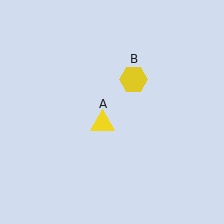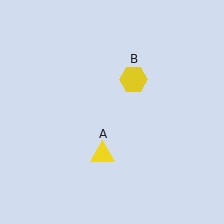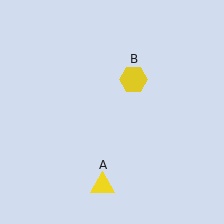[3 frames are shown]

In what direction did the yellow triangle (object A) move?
The yellow triangle (object A) moved down.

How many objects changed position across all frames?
1 object changed position: yellow triangle (object A).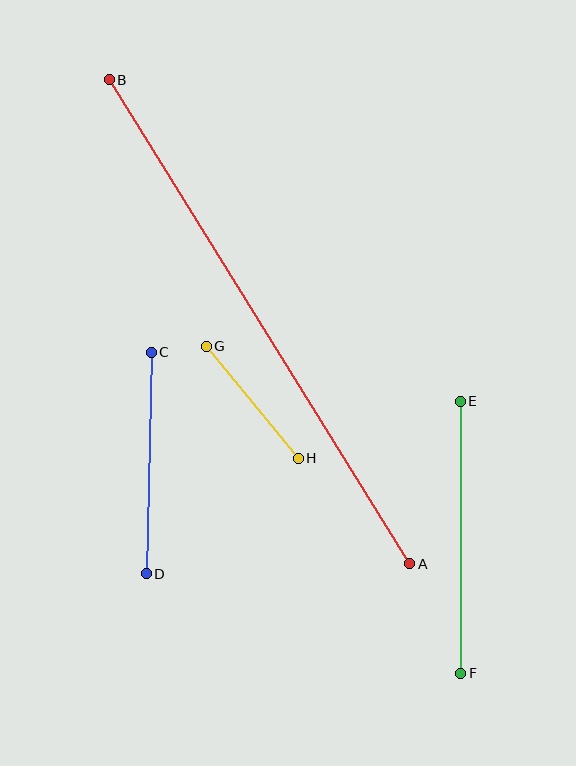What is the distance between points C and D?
The distance is approximately 222 pixels.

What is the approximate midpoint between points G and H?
The midpoint is at approximately (252, 402) pixels.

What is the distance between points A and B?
The distance is approximately 570 pixels.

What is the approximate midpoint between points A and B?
The midpoint is at approximately (259, 322) pixels.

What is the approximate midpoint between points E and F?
The midpoint is at approximately (460, 537) pixels.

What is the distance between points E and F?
The distance is approximately 272 pixels.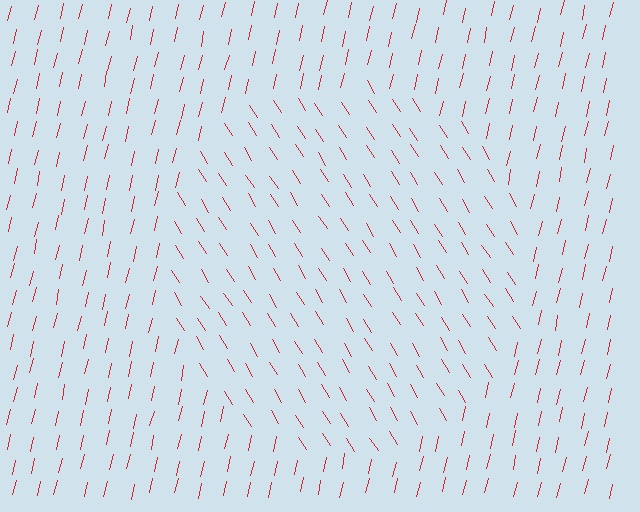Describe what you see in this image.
The image is filled with small red line segments. A circle region in the image has lines oriented differently from the surrounding lines, creating a visible texture boundary.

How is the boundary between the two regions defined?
The boundary is defined purely by a change in line orientation (approximately 45 degrees difference). All lines are the same color and thickness.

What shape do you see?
I see a circle.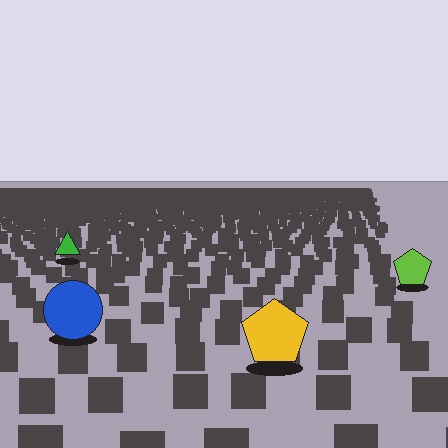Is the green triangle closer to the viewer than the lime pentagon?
No. The lime pentagon is closer — you can tell from the texture gradient: the ground texture is coarser near it.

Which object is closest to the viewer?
The yellow pentagon is closest. The texture marks near it are larger and more spread out.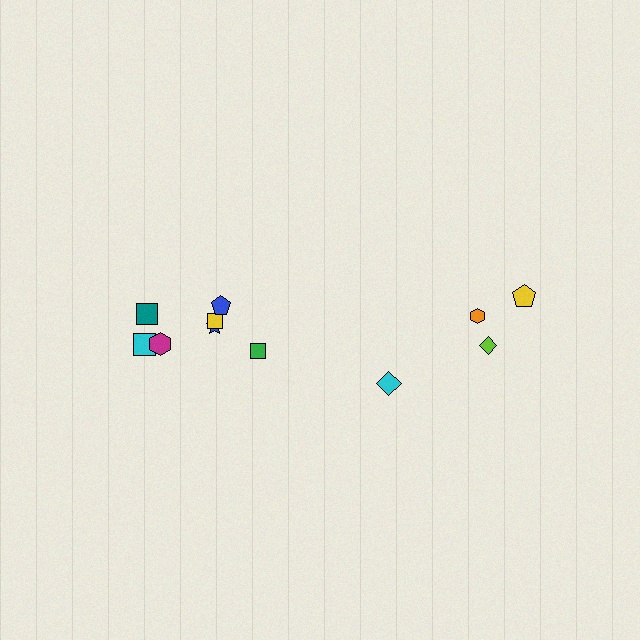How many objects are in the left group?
There are 7 objects.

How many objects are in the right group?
There are 4 objects.